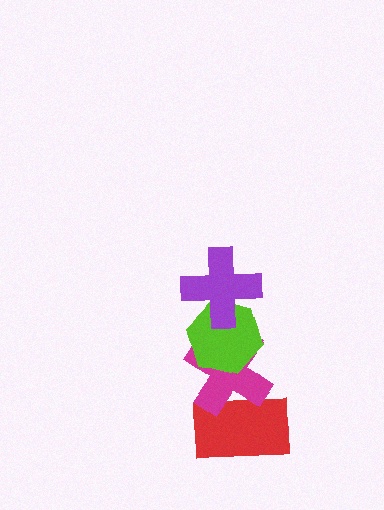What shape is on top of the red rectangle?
The magenta cross is on top of the red rectangle.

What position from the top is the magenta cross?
The magenta cross is 3rd from the top.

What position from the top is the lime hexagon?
The lime hexagon is 2nd from the top.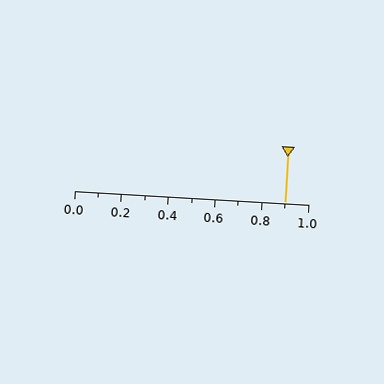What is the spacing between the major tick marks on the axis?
The major ticks are spaced 0.2 apart.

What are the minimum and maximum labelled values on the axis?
The axis runs from 0.0 to 1.0.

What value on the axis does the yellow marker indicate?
The marker indicates approximately 0.9.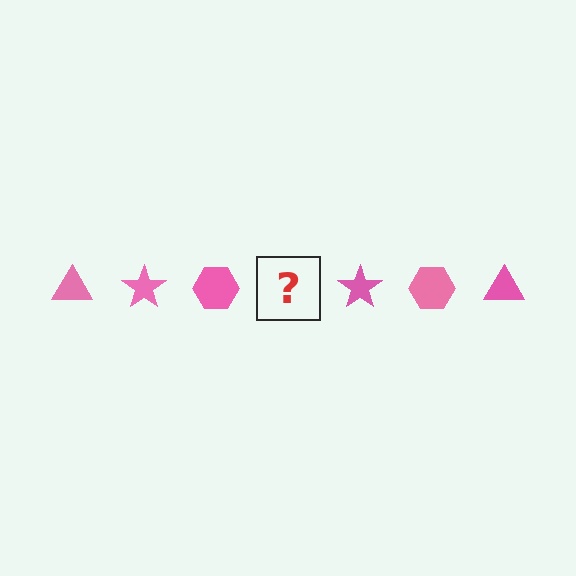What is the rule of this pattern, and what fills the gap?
The rule is that the pattern cycles through triangle, star, hexagon shapes in pink. The gap should be filled with a pink triangle.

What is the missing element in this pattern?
The missing element is a pink triangle.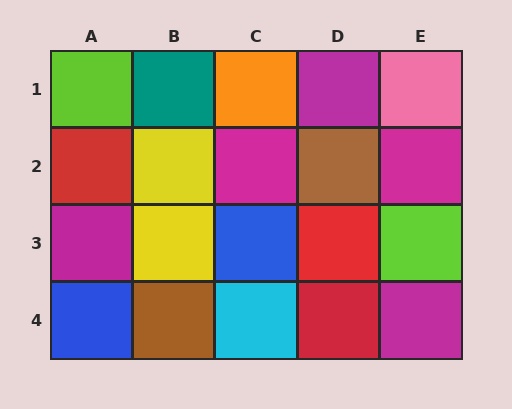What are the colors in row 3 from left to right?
Magenta, yellow, blue, red, lime.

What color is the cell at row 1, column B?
Teal.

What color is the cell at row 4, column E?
Magenta.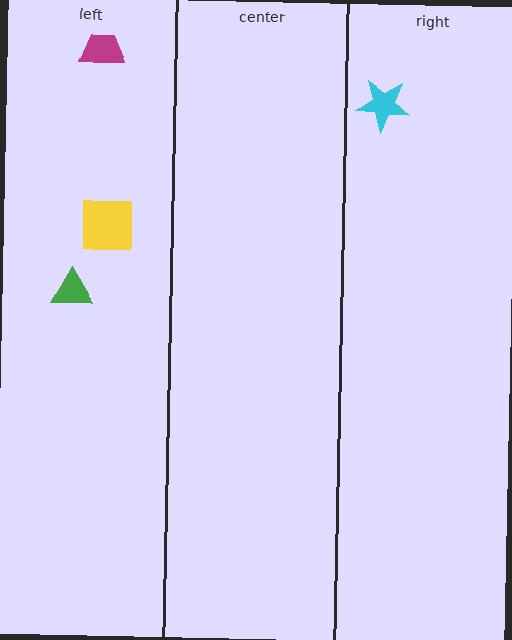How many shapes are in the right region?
1.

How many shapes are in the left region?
3.